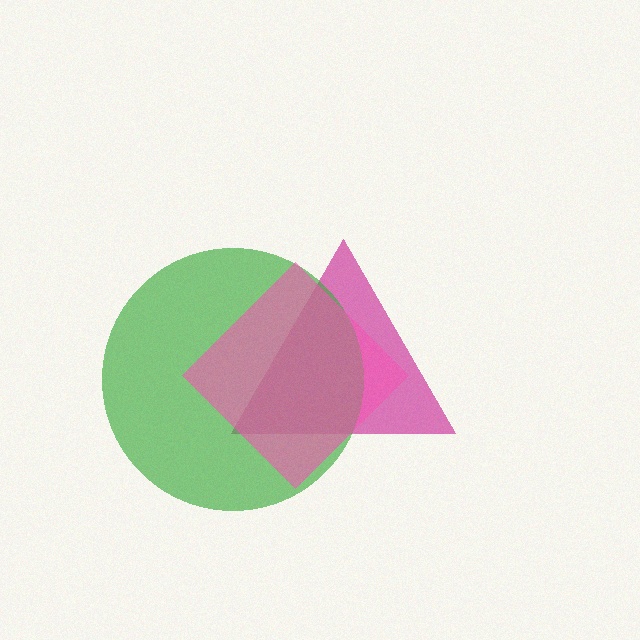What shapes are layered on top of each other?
The layered shapes are: a magenta triangle, a green circle, a pink diamond.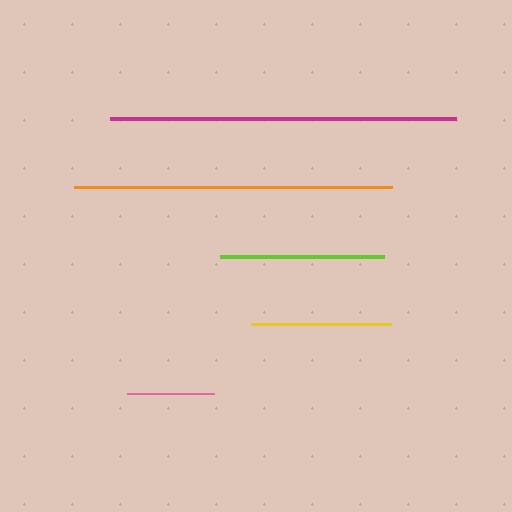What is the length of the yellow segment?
The yellow segment is approximately 140 pixels long.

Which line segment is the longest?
The magenta line is the longest at approximately 346 pixels.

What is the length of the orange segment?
The orange segment is approximately 318 pixels long.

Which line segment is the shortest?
The pink line is the shortest at approximately 87 pixels.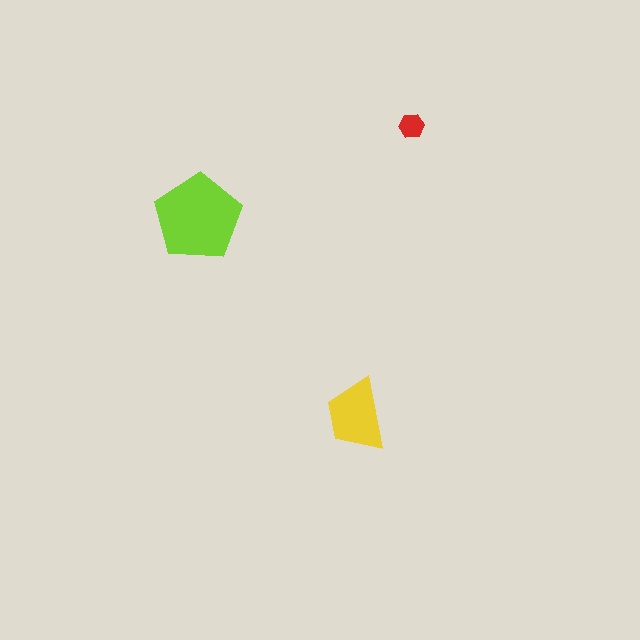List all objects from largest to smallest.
The lime pentagon, the yellow trapezoid, the red hexagon.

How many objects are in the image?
There are 3 objects in the image.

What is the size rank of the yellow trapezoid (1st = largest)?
2nd.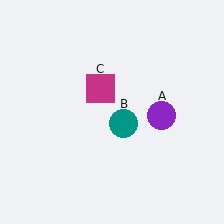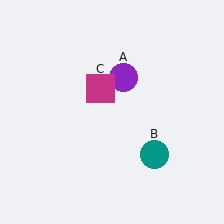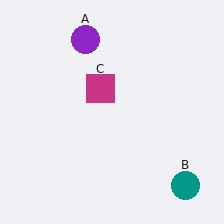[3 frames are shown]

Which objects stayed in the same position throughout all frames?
Magenta square (object C) remained stationary.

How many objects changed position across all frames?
2 objects changed position: purple circle (object A), teal circle (object B).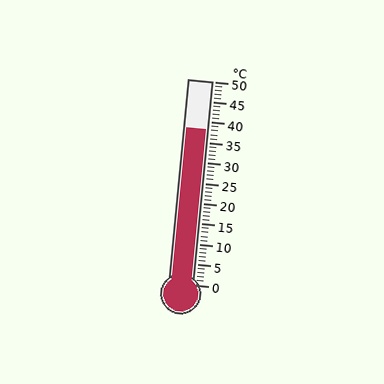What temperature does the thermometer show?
The thermometer shows approximately 38°C.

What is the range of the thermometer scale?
The thermometer scale ranges from 0°C to 50°C.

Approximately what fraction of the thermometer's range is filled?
The thermometer is filled to approximately 75% of its range.